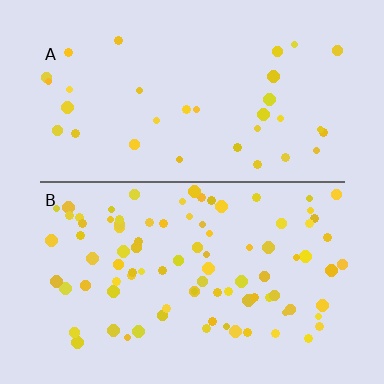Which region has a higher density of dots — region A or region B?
B (the bottom).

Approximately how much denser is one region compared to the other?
Approximately 2.6× — region B over region A.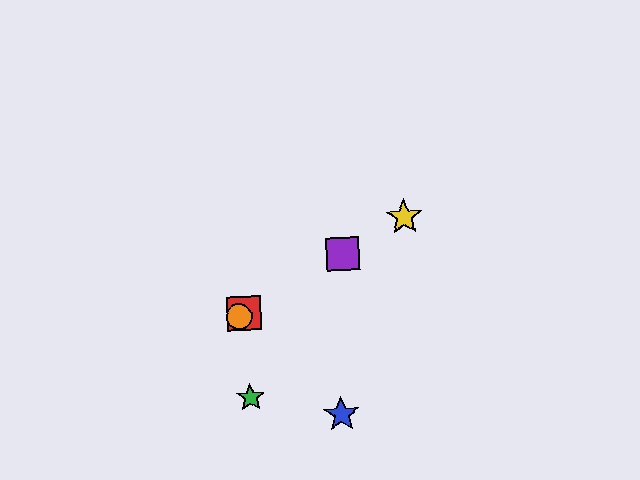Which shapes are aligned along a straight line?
The red square, the yellow star, the purple square, the orange circle are aligned along a straight line.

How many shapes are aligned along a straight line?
4 shapes (the red square, the yellow star, the purple square, the orange circle) are aligned along a straight line.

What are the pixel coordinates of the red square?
The red square is at (244, 313).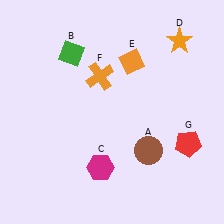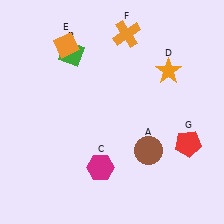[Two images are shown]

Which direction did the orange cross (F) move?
The orange cross (F) moved up.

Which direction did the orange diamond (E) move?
The orange diamond (E) moved left.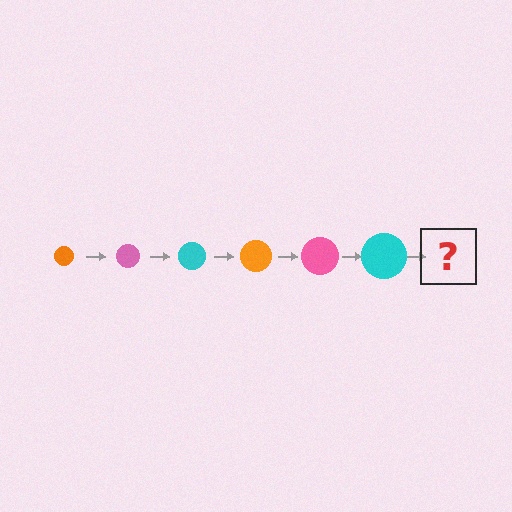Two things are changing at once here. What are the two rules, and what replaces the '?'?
The two rules are that the circle grows larger each step and the color cycles through orange, pink, and cyan. The '?' should be an orange circle, larger than the previous one.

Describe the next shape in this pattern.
It should be an orange circle, larger than the previous one.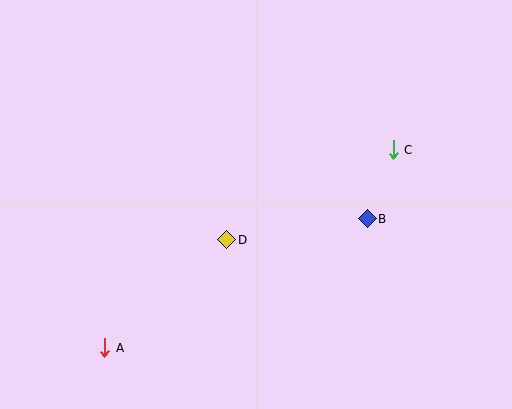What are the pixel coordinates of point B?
Point B is at (367, 219).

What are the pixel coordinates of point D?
Point D is at (227, 240).